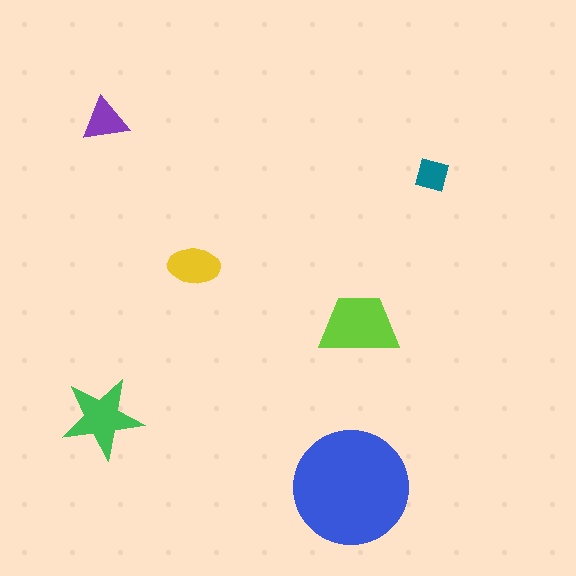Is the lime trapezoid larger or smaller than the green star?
Larger.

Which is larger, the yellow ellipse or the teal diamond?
The yellow ellipse.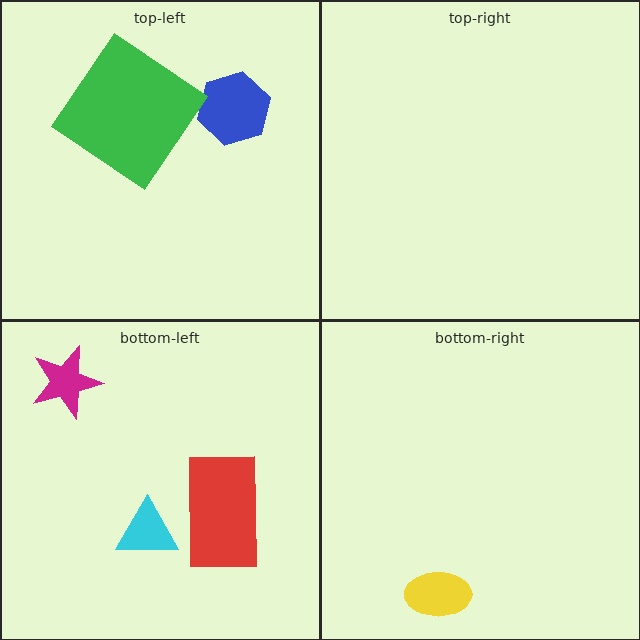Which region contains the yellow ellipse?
The bottom-right region.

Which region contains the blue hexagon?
The top-left region.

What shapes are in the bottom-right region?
The yellow ellipse.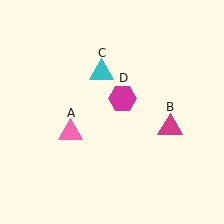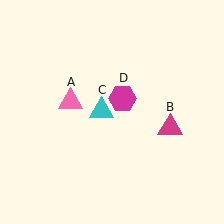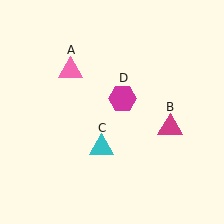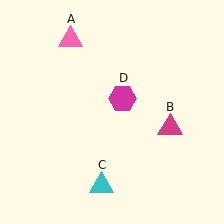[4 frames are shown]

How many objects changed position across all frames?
2 objects changed position: pink triangle (object A), cyan triangle (object C).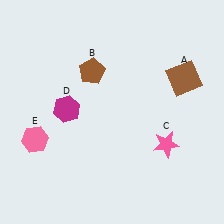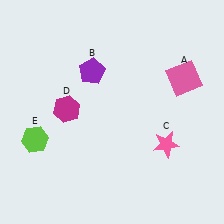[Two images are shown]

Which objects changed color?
A changed from brown to pink. B changed from brown to purple. E changed from pink to lime.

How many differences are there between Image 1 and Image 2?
There are 3 differences between the two images.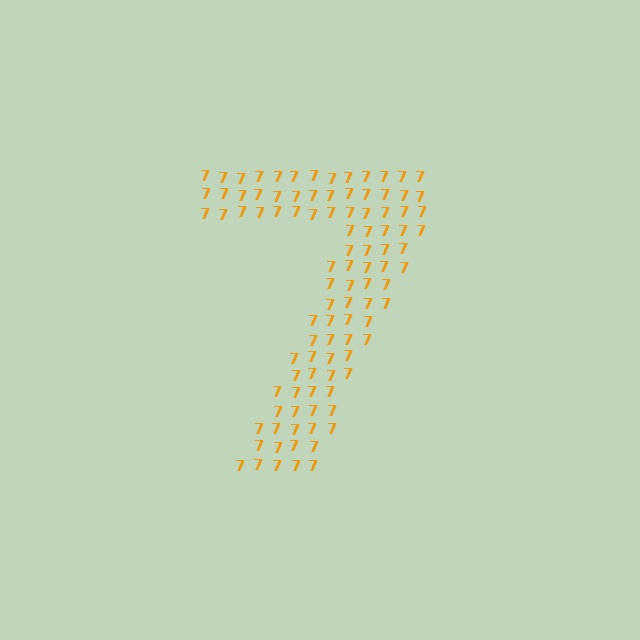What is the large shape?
The large shape is the digit 7.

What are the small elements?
The small elements are digit 7's.